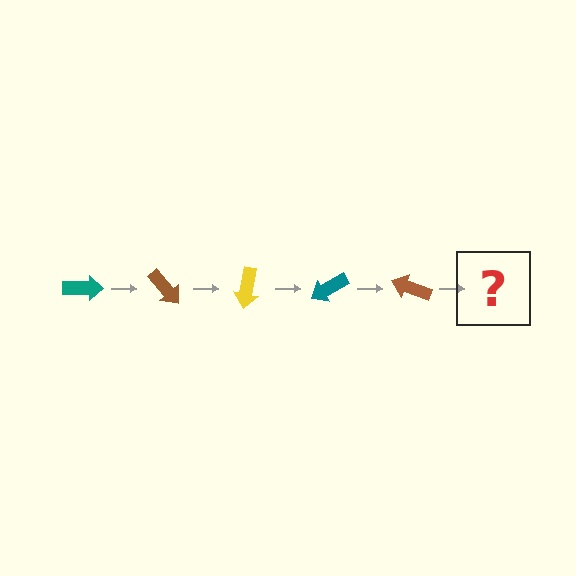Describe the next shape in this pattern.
It should be a yellow arrow, rotated 250 degrees from the start.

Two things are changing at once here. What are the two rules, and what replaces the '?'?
The two rules are that it rotates 50 degrees each step and the color cycles through teal, brown, and yellow. The '?' should be a yellow arrow, rotated 250 degrees from the start.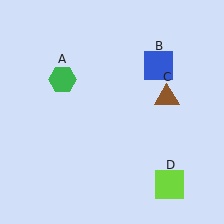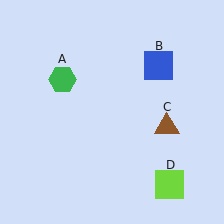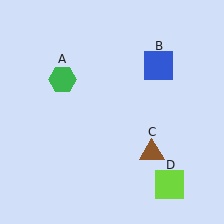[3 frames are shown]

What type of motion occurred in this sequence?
The brown triangle (object C) rotated clockwise around the center of the scene.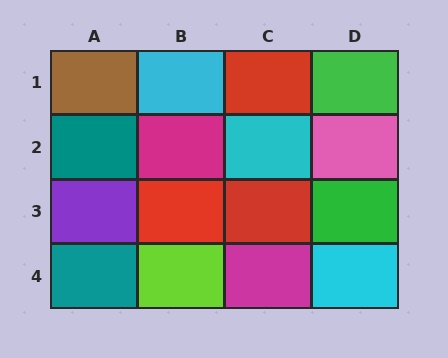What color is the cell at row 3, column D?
Green.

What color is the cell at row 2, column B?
Magenta.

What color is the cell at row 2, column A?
Teal.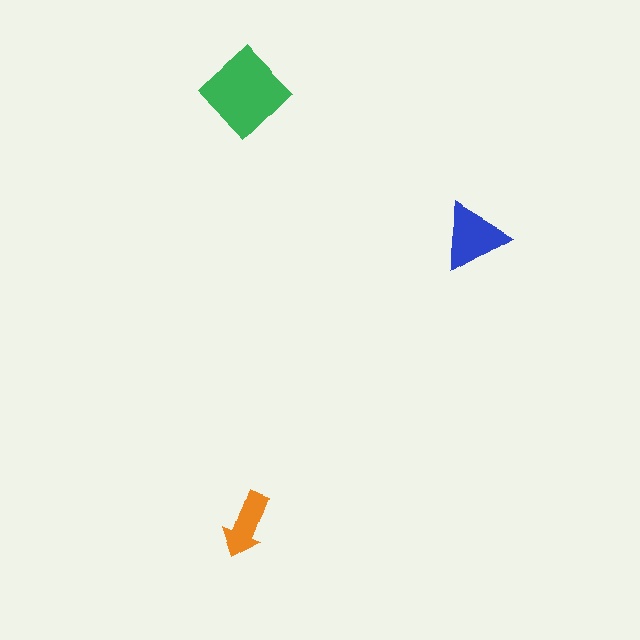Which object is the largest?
The green diamond.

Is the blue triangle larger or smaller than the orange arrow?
Larger.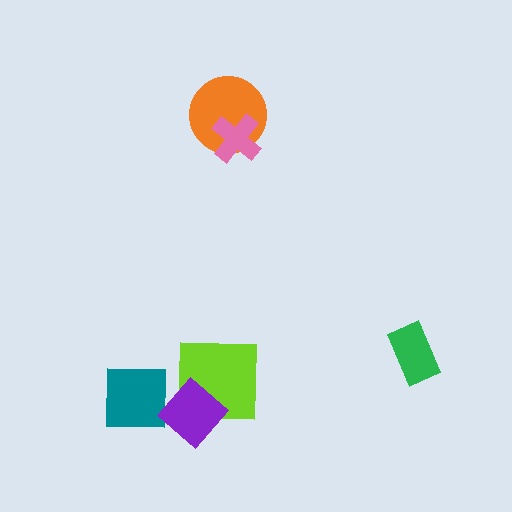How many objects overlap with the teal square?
1 object overlaps with the teal square.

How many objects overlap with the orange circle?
1 object overlaps with the orange circle.